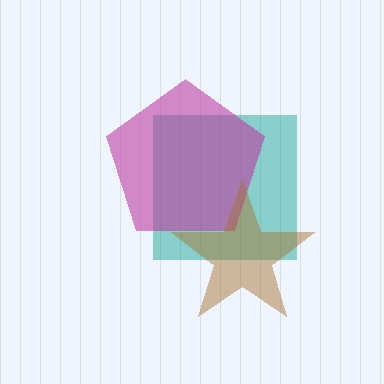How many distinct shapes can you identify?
There are 3 distinct shapes: a teal square, a magenta pentagon, a brown star.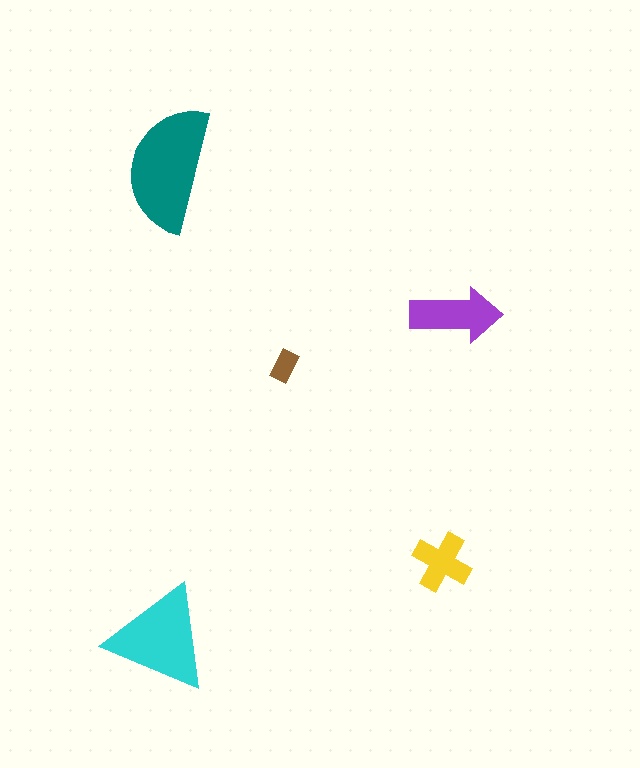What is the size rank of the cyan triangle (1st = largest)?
2nd.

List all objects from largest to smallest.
The teal semicircle, the cyan triangle, the purple arrow, the yellow cross, the brown rectangle.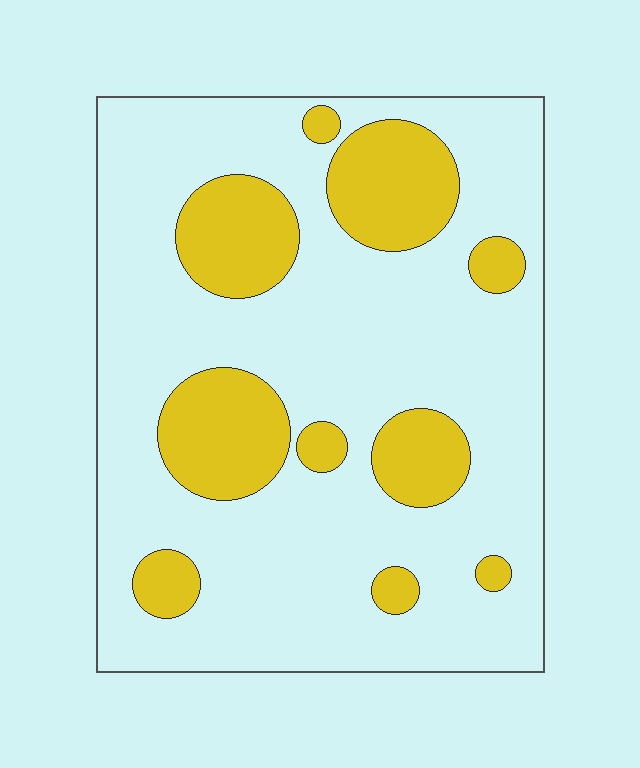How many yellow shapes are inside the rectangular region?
10.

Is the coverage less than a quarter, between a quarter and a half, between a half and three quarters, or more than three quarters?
Less than a quarter.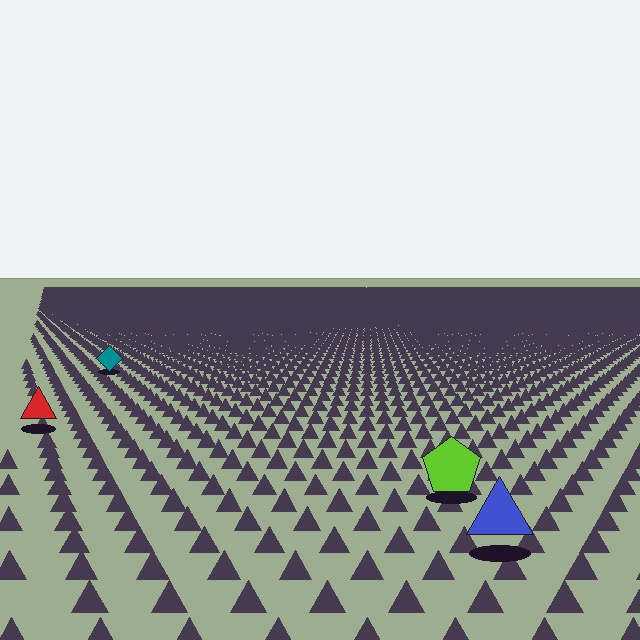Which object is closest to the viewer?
The blue triangle is closest. The texture marks near it are larger and more spread out.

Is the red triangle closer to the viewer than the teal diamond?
Yes. The red triangle is closer — you can tell from the texture gradient: the ground texture is coarser near it.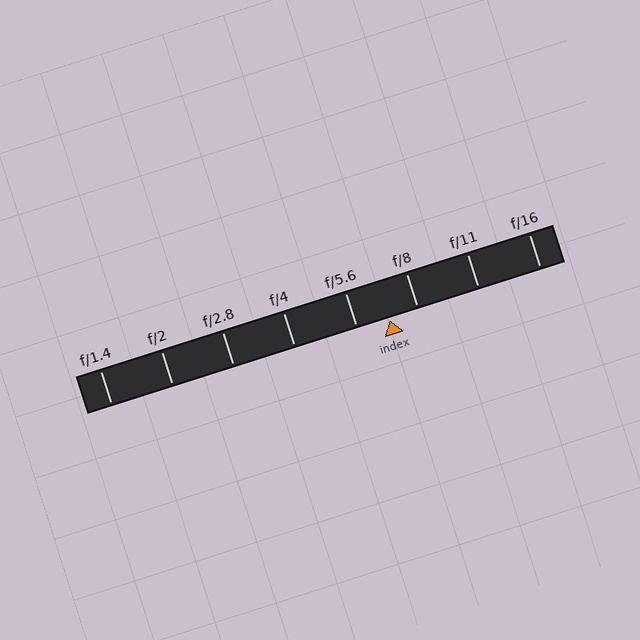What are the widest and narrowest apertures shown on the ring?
The widest aperture shown is f/1.4 and the narrowest is f/16.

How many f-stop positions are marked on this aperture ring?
There are 8 f-stop positions marked.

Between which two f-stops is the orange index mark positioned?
The index mark is between f/5.6 and f/8.